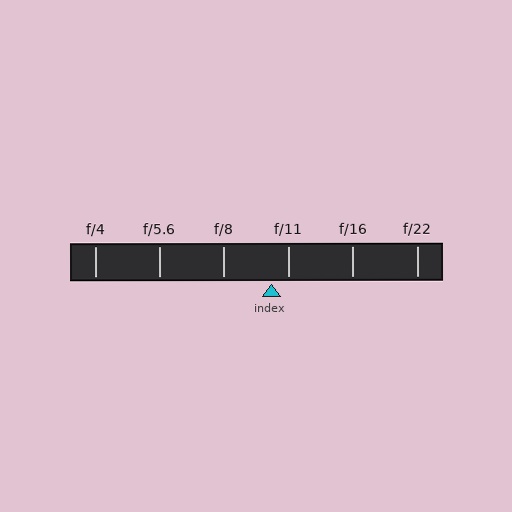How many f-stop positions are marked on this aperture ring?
There are 6 f-stop positions marked.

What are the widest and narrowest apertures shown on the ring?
The widest aperture shown is f/4 and the narrowest is f/22.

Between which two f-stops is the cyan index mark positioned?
The index mark is between f/8 and f/11.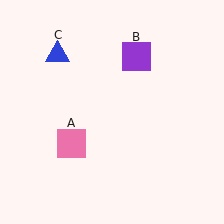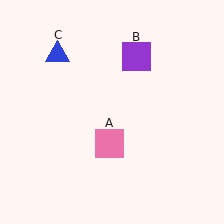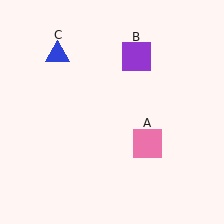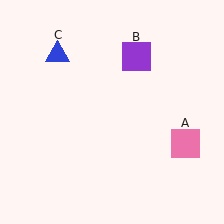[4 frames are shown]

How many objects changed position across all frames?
1 object changed position: pink square (object A).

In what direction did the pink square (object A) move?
The pink square (object A) moved right.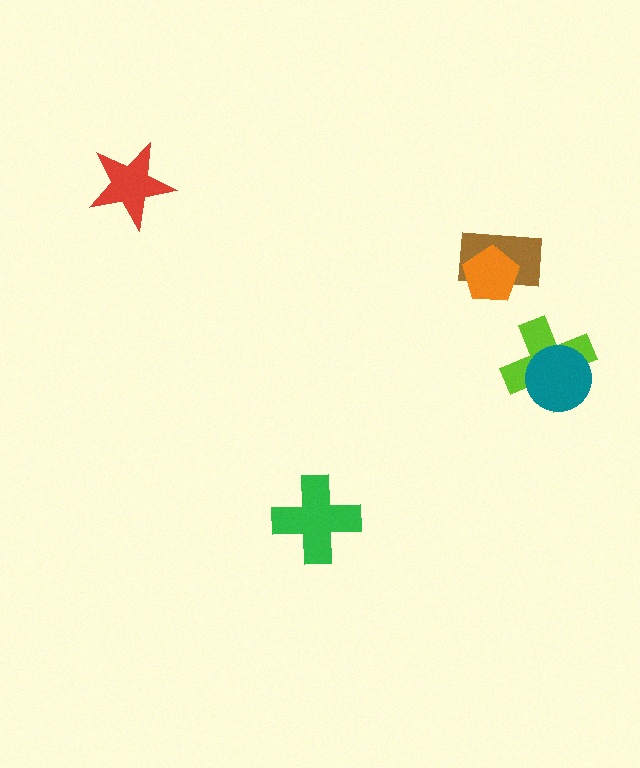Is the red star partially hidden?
No, no other shape covers it.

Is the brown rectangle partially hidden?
Yes, it is partially covered by another shape.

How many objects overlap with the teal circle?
1 object overlaps with the teal circle.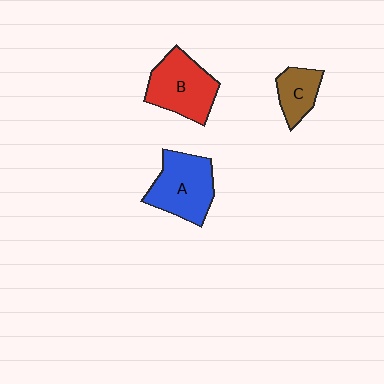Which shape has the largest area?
Shape A (blue).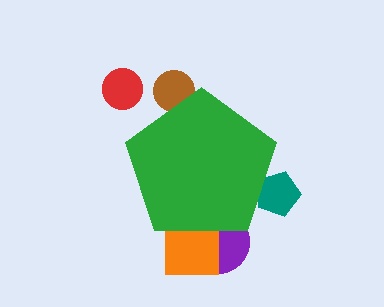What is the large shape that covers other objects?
A green pentagon.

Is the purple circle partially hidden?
Yes, the purple circle is partially hidden behind the green pentagon.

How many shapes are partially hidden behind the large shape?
4 shapes are partially hidden.